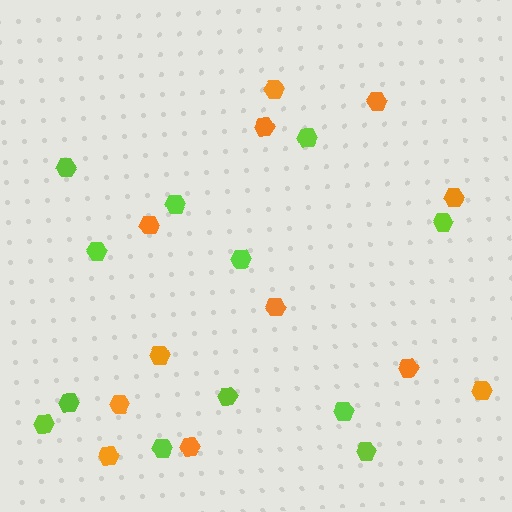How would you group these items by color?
There are 2 groups: one group of orange hexagons (12) and one group of lime hexagons (12).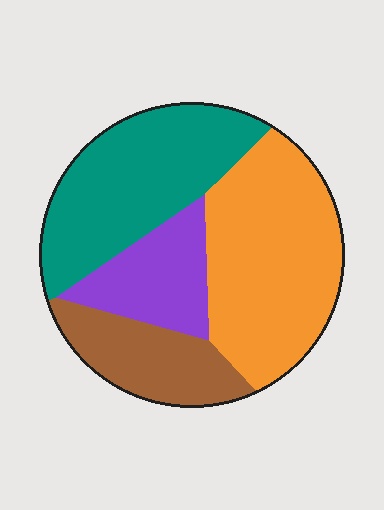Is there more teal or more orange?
Orange.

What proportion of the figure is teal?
Teal covers around 30% of the figure.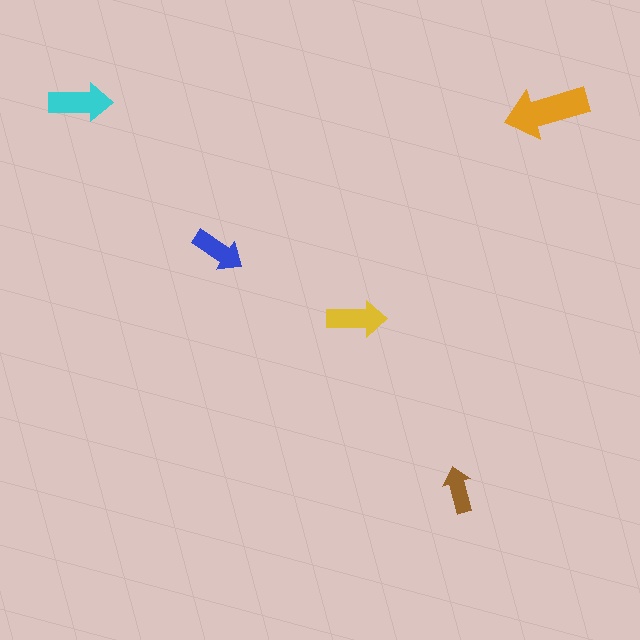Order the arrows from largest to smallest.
the orange one, the cyan one, the yellow one, the blue one, the brown one.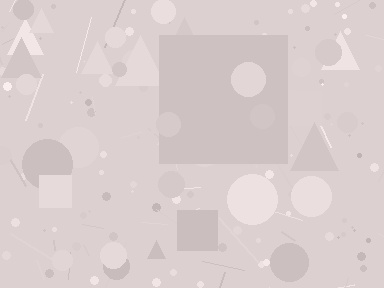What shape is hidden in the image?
A square is hidden in the image.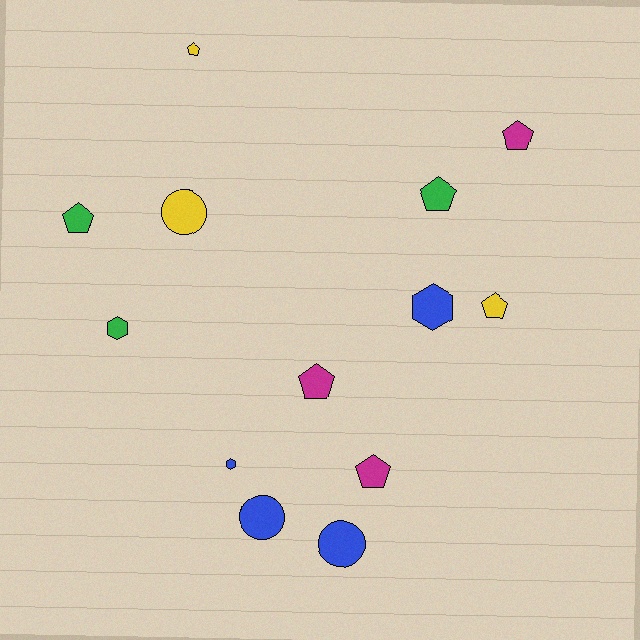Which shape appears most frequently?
Pentagon, with 7 objects.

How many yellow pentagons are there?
There are 2 yellow pentagons.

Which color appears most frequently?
Blue, with 4 objects.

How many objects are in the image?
There are 13 objects.